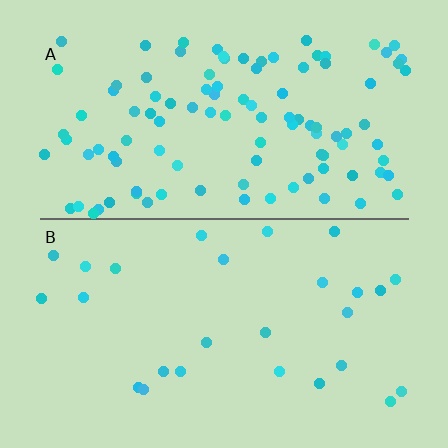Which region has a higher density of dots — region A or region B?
A (the top).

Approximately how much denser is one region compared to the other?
Approximately 3.9× — region A over region B.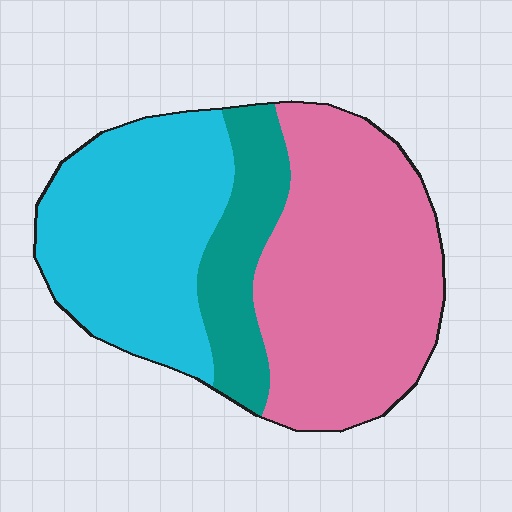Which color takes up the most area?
Pink, at roughly 45%.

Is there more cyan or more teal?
Cyan.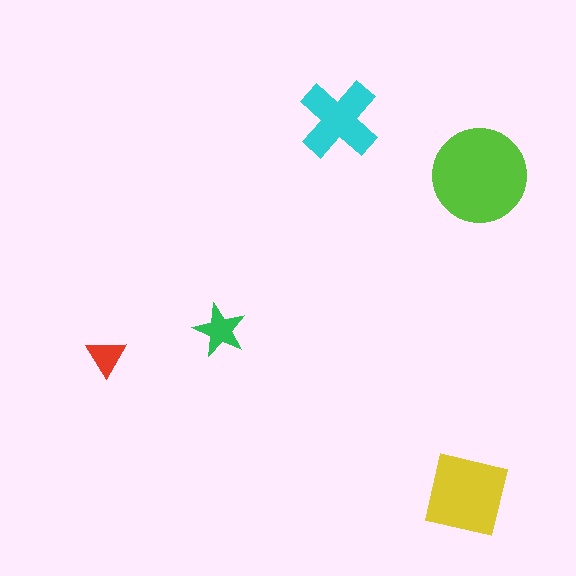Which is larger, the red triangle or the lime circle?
The lime circle.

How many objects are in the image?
There are 5 objects in the image.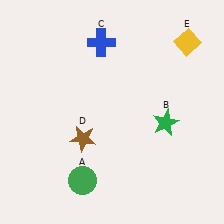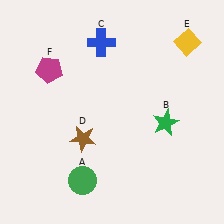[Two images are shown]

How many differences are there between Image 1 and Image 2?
There is 1 difference between the two images.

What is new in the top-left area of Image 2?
A magenta pentagon (F) was added in the top-left area of Image 2.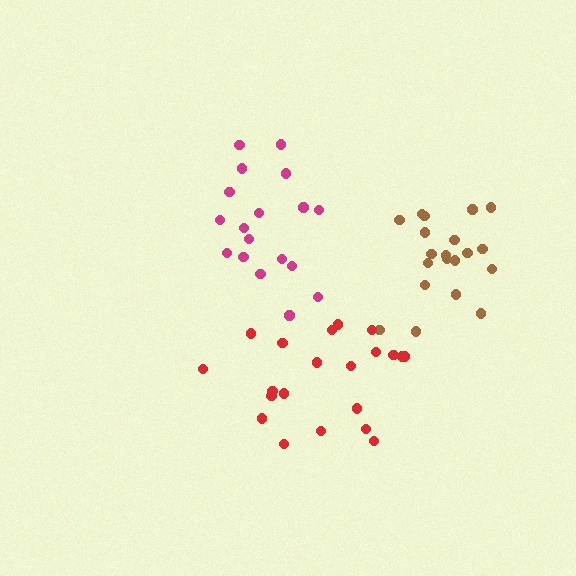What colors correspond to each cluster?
The clusters are colored: magenta, brown, red.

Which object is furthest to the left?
The magenta cluster is leftmost.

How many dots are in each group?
Group 1: 18 dots, Group 2: 20 dots, Group 3: 21 dots (59 total).